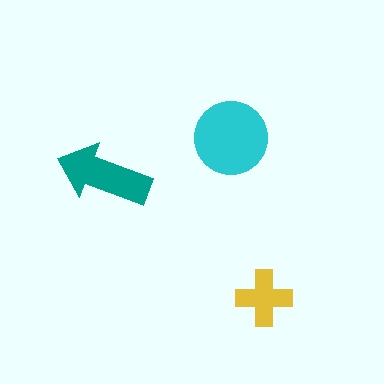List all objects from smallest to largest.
The yellow cross, the teal arrow, the cyan circle.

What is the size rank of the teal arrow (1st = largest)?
2nd.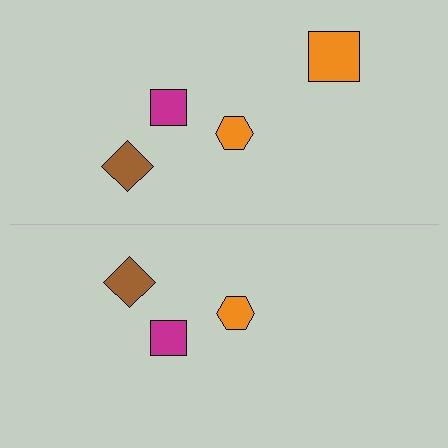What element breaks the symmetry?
A orange square is missing from the bottom side.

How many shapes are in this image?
There are 7 shapes in this image.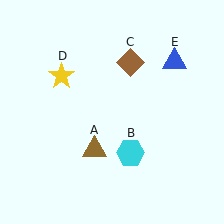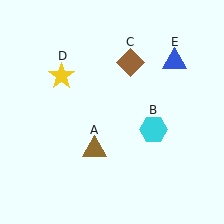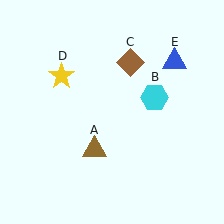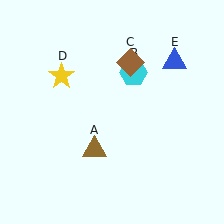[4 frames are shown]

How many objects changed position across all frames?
1 object changed position: cyan hexagon (object B).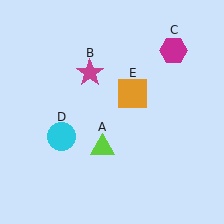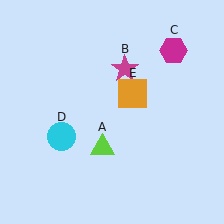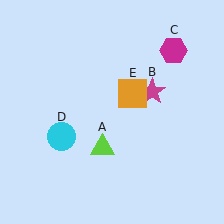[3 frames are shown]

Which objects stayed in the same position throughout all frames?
Lime triangle (object A) and magenta hexagon (object C) and cyan circle (object D) and orange square (object E) remained stationary.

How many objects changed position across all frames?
1 object changed position: magenta star (object B).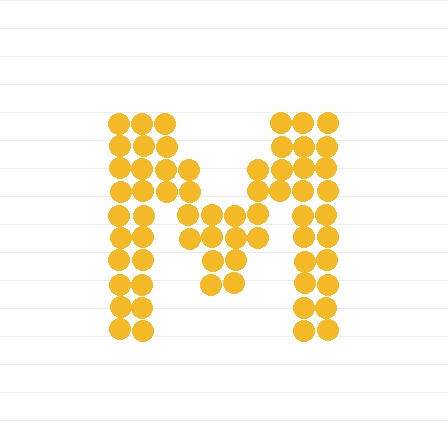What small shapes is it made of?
It is made of small circles.